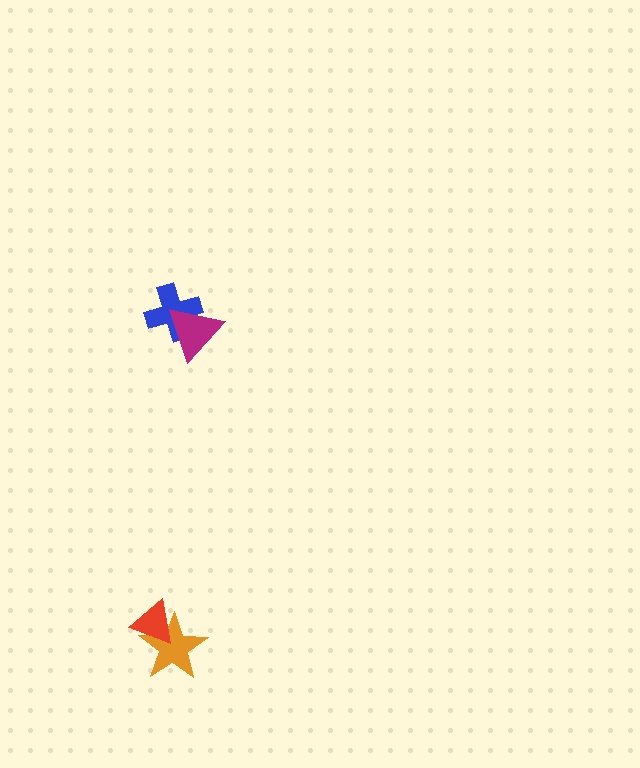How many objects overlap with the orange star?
1 object overlaps with the orange star.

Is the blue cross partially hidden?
Yes, it is partially covered by another shape.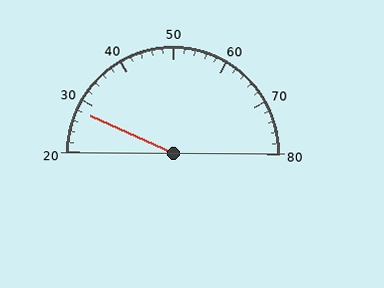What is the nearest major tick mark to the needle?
The nearest major tick mark is 30.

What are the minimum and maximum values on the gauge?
The gauge ranges from 20 to 80.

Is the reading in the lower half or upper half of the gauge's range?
The reading is in the lower half of the range (20 to 80).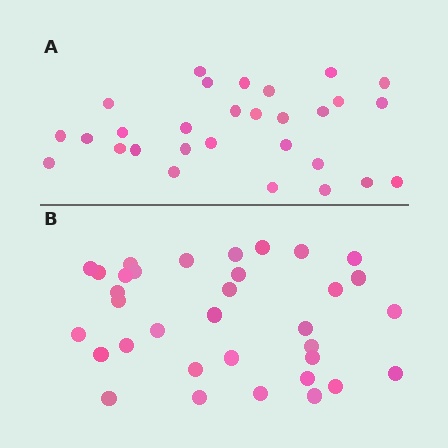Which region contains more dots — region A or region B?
Region B (the bottom region) has more dots.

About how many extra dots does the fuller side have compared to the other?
Region B has about 5 more dots than region A.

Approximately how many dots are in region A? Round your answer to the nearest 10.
About 30 dots. (The exact count is 29, which rounds to 30.)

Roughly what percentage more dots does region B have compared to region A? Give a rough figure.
About 15% more.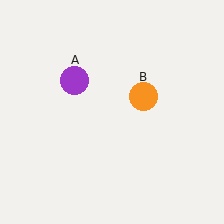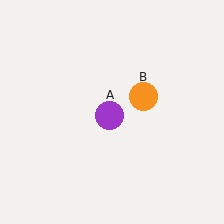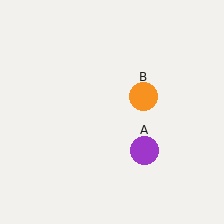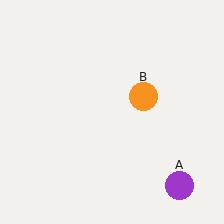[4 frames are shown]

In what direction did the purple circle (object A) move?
The purple circle (object A) moved down and to the right.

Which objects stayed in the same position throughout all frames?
Orange circle (object B) remained stationary.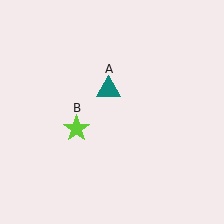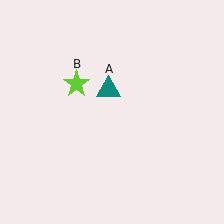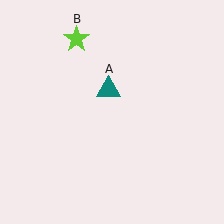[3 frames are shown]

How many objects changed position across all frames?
1 object changed position: lime star (object B).